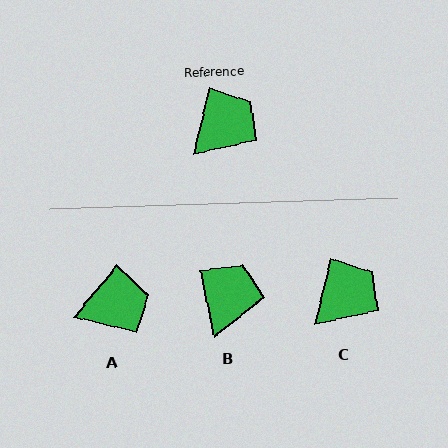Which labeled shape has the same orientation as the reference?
C.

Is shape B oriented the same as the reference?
No, it is off by about 25 degrees.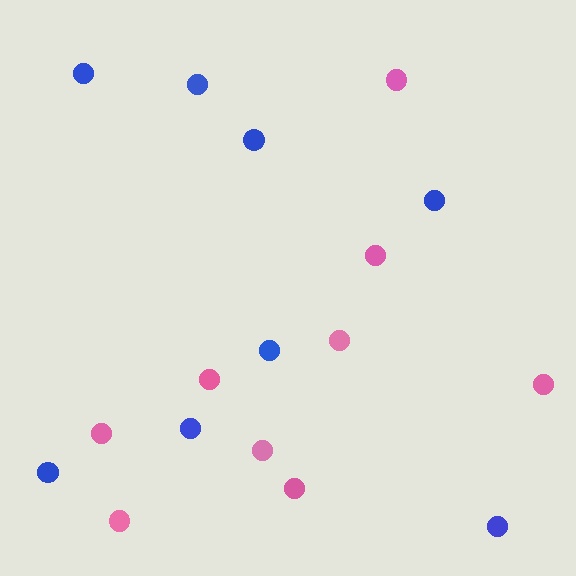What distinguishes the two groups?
There are 2 groups: one group of pink circles (9) and one group of blue circles (8).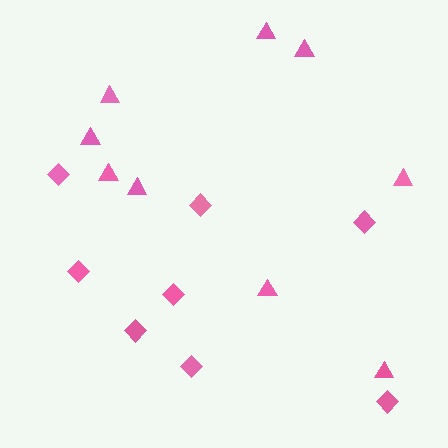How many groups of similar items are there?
There are 2 groups: one group of diamonds (8) and one group of triangles (9).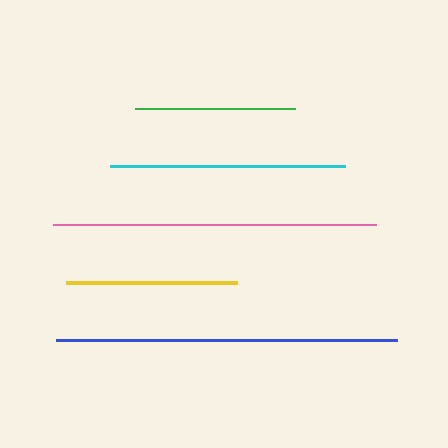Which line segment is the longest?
The blue line is the longest at approximately 341 pixels.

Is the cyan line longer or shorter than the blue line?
The blue line is longer than the cyan line.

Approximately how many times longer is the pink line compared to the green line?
The pink line is approximately 2.0 times the length of the green line.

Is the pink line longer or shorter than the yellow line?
The pink line is longer than the yellow line.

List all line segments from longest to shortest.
From longest to shortest: blue, pink, cyan, yellow, green.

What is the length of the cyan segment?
The cyan segment is approximately 235 pixels long.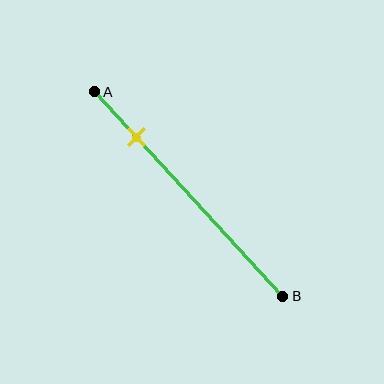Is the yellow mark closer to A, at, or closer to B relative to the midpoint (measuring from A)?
The yellow mark is closer to point A than the midpoint of segment AB.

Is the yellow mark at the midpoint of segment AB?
No, the mark is at about 20% from A, not at the 50% midpoint.